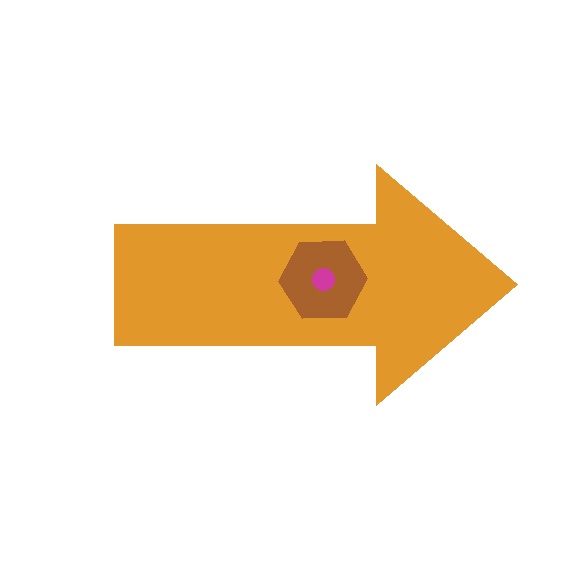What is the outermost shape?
The orange arrow.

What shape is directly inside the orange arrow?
The brown hexagon.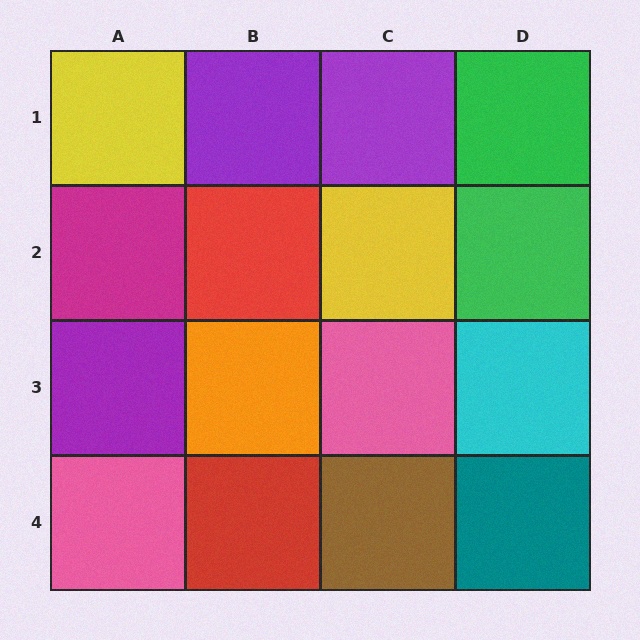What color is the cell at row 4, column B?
Red.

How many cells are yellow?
2 cells are yellow.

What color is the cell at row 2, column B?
Red.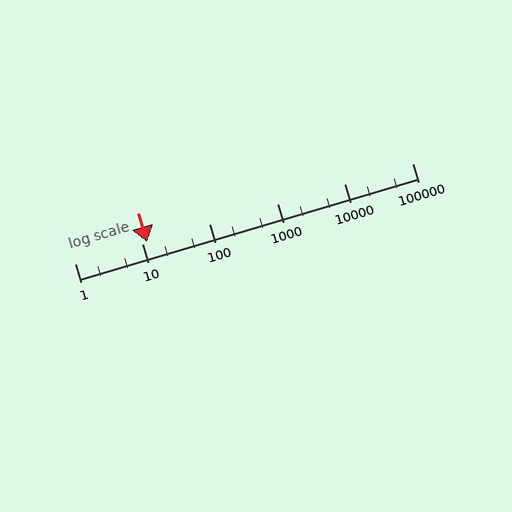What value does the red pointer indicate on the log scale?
The pointer indicates approximately 12.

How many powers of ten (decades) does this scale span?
The scale spans 5 decades, from 1 to 100000.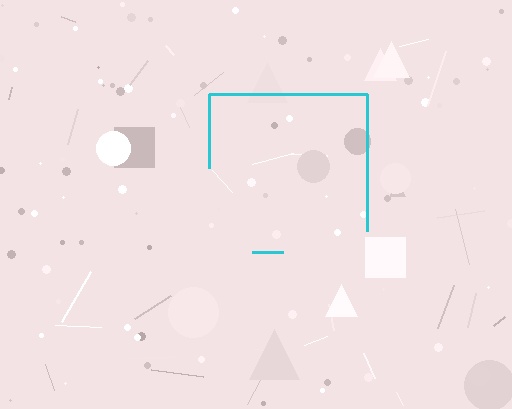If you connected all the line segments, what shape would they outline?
They would outline a square.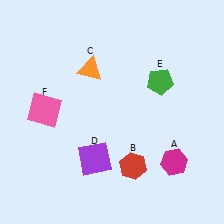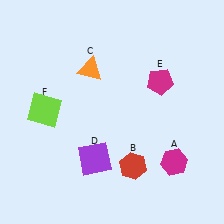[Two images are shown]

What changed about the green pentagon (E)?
In Image 1, E is green. In Image 2, it changed to magenta.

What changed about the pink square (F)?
In Image 1, F is pink. In Image 2, it changed to lime.